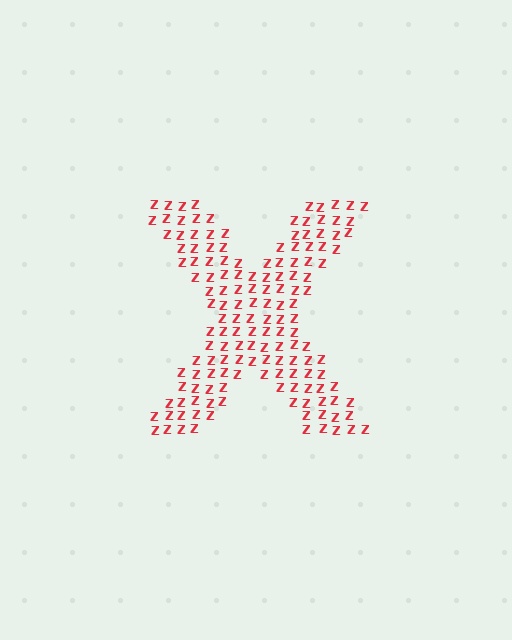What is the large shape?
The large shape is the letter X.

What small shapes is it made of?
It is made of small letter Z's.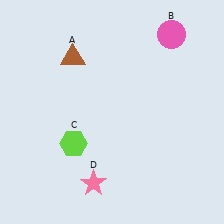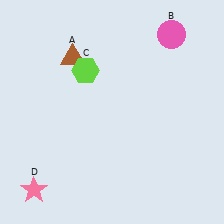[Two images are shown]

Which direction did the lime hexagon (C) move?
The lime hexagon (C) moved up.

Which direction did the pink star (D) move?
The pink star (D) moved left.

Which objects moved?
The objects that moved are: the lime hexagon (C), the pink star (D).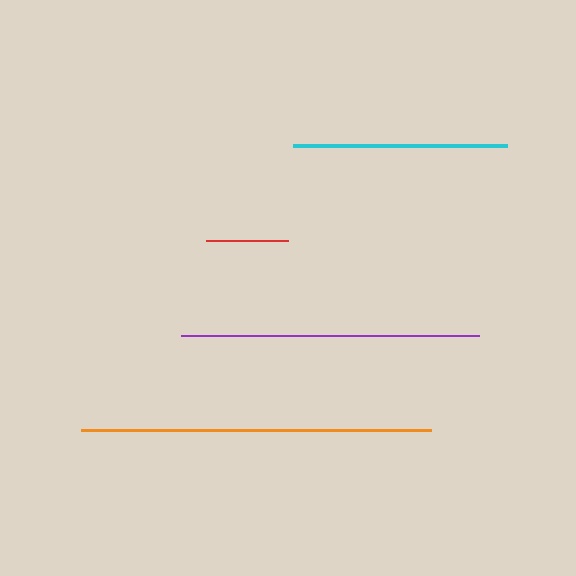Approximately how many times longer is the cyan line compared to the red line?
The cyan line is approximately 2.6 times the length of the red line.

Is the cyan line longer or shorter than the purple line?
The purple line is longer than the cyan line.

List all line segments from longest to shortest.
From longest to shortest: orange, purple, cyan, red.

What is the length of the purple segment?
The purple segment is approximately 297 pixels long.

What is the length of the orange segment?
The orange segment is approximately 349 pixels long.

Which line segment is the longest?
The orange line is the longest at approximately 349 pixels.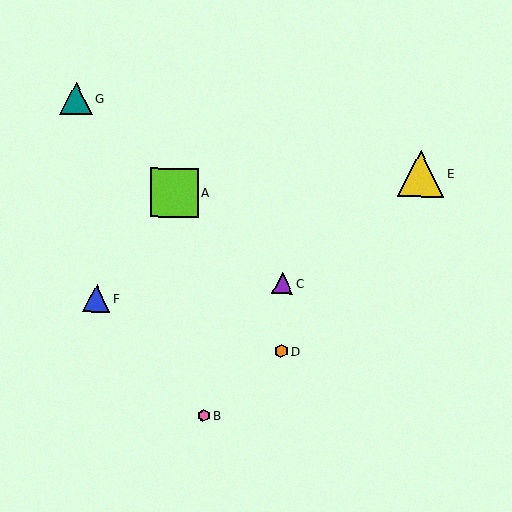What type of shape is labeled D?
Shape D is an orange hexagon.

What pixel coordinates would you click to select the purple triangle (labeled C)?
Click at (282, 284) to select the purple triangle C.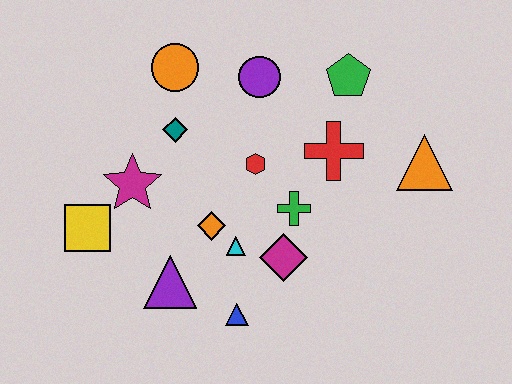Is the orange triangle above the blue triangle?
Yes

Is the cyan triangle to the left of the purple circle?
Yes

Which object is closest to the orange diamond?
The cyan triangle is closest to the orange diamond.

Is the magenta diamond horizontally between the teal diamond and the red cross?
Yes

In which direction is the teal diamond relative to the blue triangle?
The teal diamond is above the blue triangle.